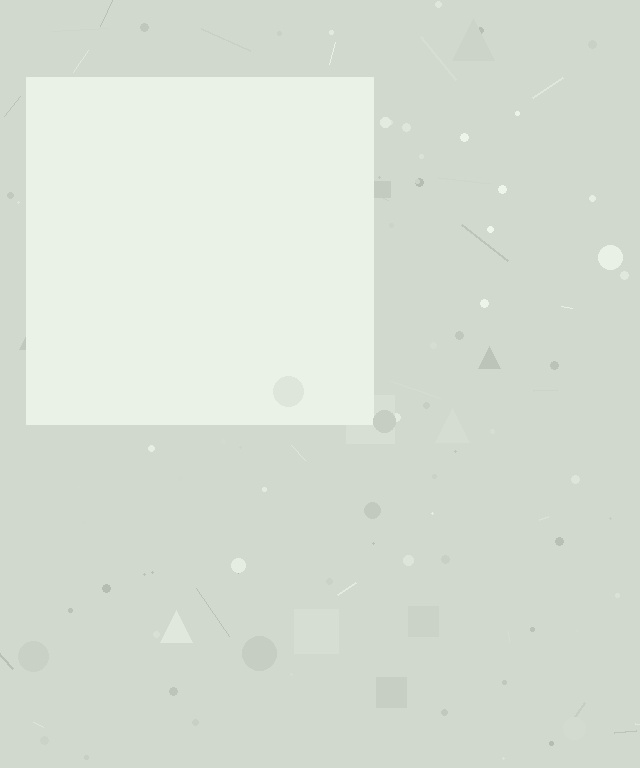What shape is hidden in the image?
A square is hidden in the image.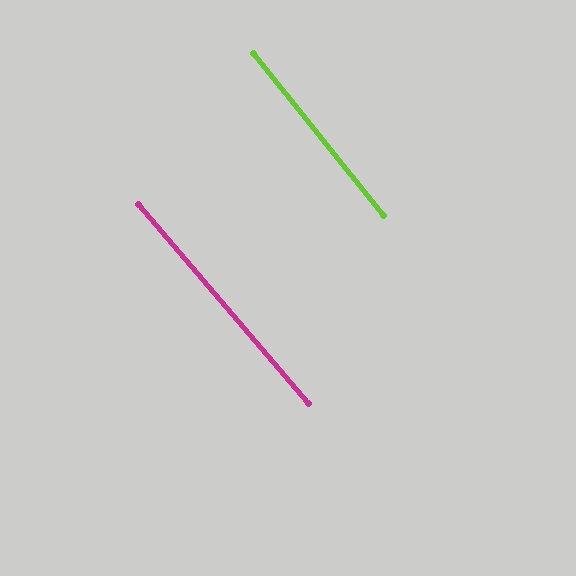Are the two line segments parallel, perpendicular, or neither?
Parallel — their directions differ by only 1.7°.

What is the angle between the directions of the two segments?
Approximately 2 degrees.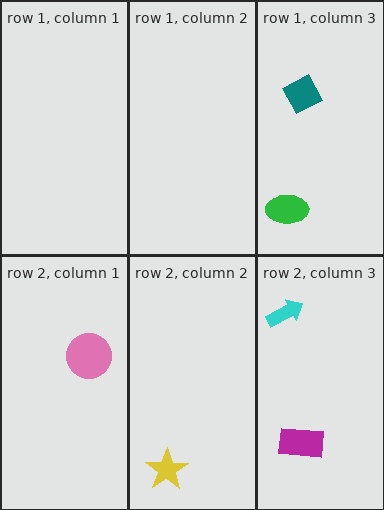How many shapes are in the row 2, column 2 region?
1.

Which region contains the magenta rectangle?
The row 2, column 3 region.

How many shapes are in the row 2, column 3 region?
2.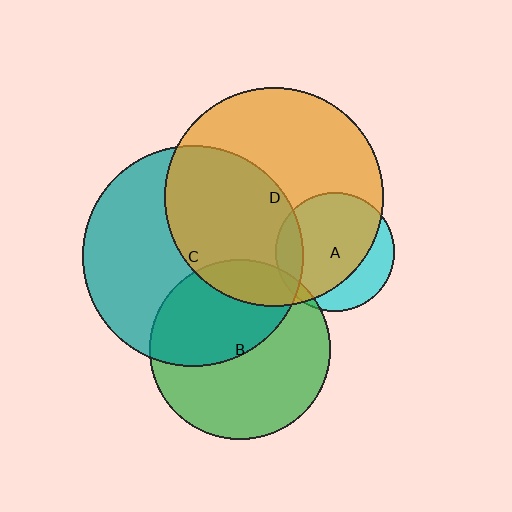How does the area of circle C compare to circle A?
Approximately 3.5 times.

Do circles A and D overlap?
Yes.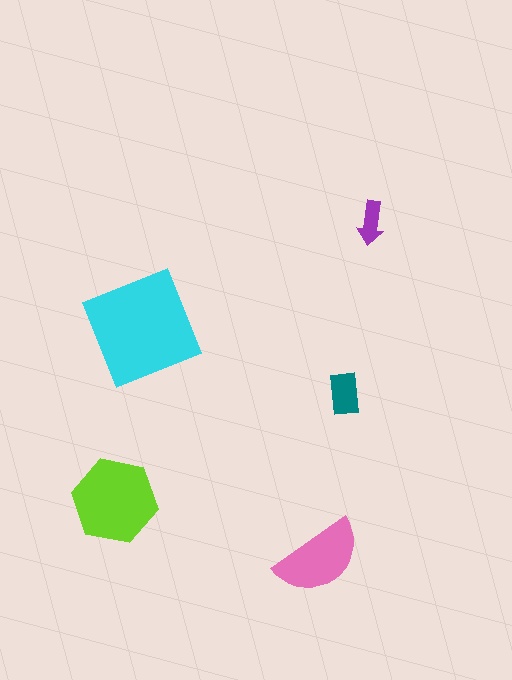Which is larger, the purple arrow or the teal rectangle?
The teal rectangle.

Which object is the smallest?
The purple arrow.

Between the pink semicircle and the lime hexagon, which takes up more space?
The lime hexagon.